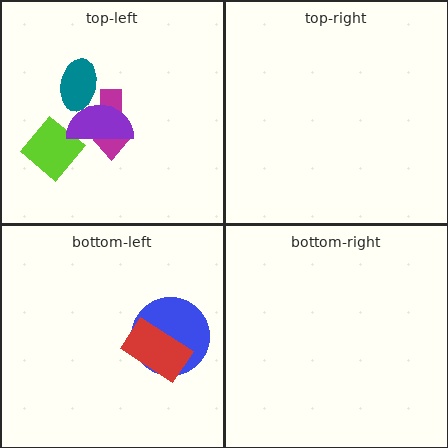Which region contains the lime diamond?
The top-left region.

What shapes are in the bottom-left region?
The blue circle, the red rectangle.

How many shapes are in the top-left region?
4.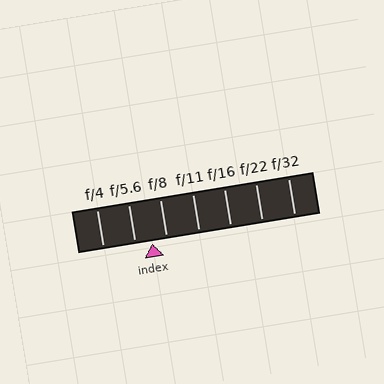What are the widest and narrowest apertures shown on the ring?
The widest aperture shown is f/4 and the narrowest is f/32.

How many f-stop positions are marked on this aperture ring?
There are 7 f-stop positions marked.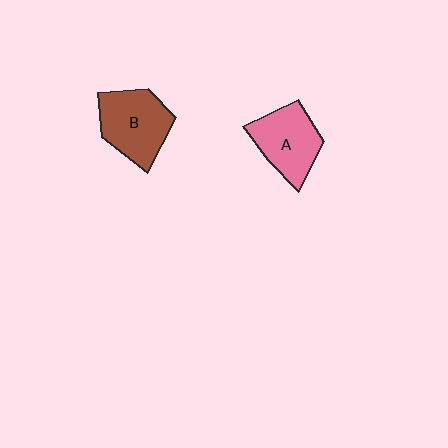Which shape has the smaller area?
Shape A (pink).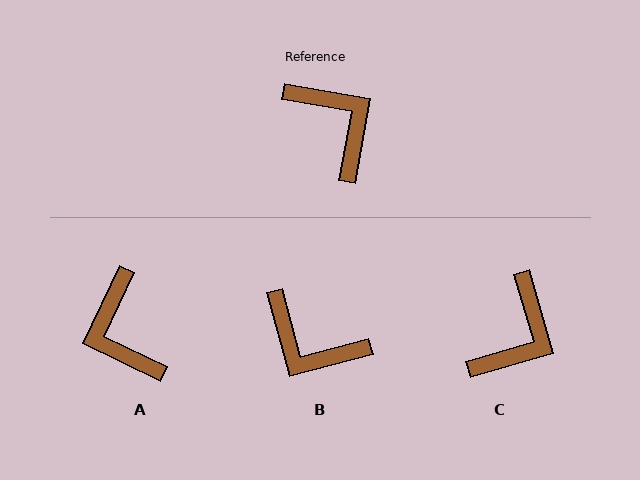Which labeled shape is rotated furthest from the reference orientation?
A, about 164 degrees away.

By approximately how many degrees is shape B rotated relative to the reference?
Approximately 155 degrees clockwise.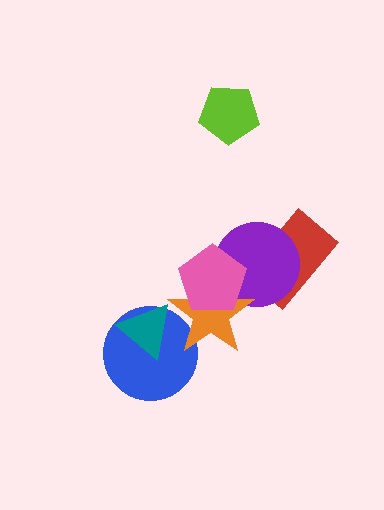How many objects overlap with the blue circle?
2 objects overlap with the blue circle.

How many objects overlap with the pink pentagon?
2 objects overlap with the pink pentagon.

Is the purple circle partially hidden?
Yes, it is partially covered by another shape.